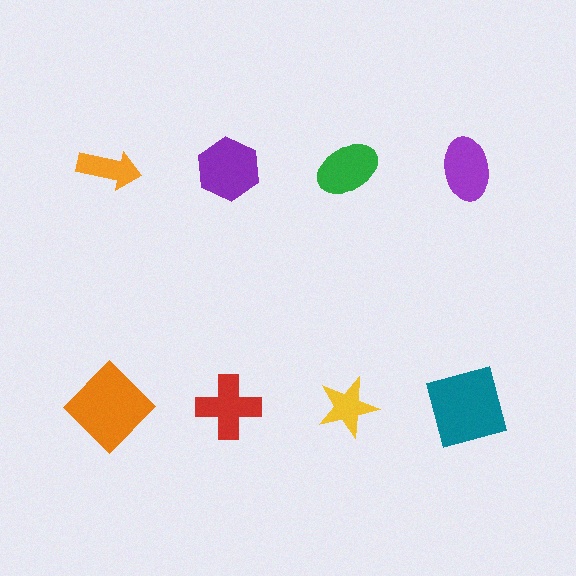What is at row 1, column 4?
A purple ellipse.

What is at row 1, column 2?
A purple hexagon.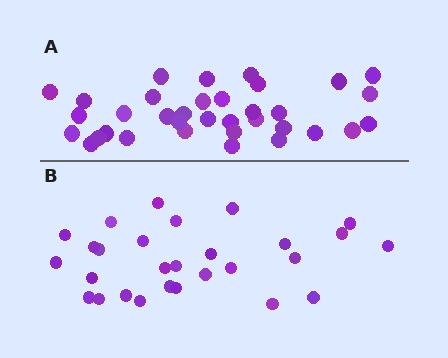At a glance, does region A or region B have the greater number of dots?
Region A (the top region) has more dots.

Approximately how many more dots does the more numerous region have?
Region A has roughly 8 or so more dots than region B.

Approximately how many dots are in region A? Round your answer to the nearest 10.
About 40 dots. (The exact count is 35, which rounds to 40.)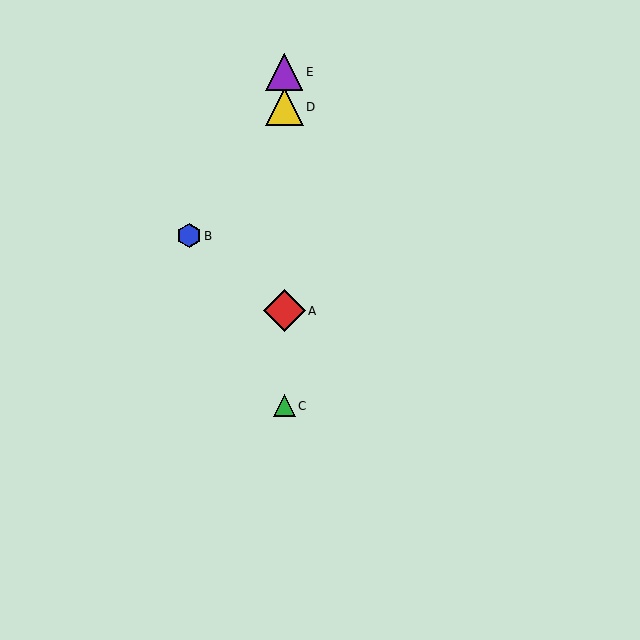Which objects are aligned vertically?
Objects A, C, D, E are aligned vertically.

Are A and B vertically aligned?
No, A is at x≈284 and B is at x≈189.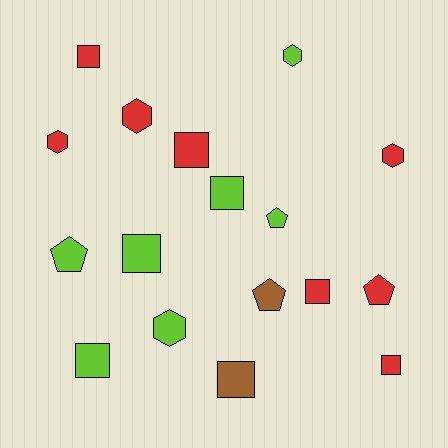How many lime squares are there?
There are 3 lime squares.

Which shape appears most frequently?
Square, with 8 objects.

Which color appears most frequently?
Red, with 8 objects.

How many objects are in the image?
There are 17 objects.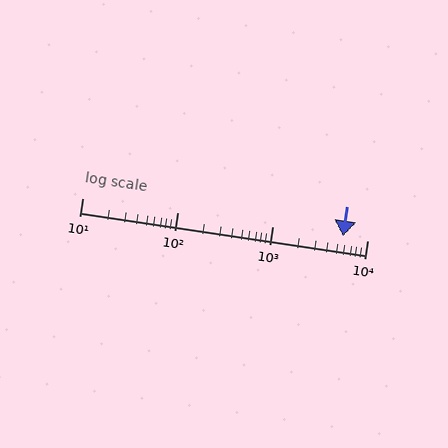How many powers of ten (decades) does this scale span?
The scale spans 3 decades, from 10 to 10000.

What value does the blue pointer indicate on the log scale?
The pointer indicates approximately 5500.